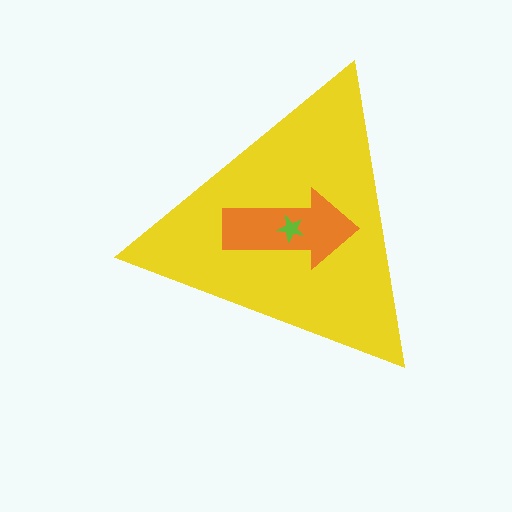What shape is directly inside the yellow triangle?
The orange arrow.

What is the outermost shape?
The yellow triangle.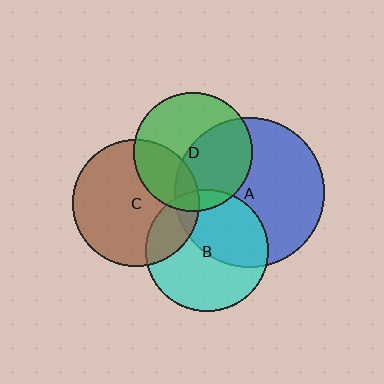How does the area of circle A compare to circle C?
Approximately 1.4 times.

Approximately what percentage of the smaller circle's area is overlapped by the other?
Approximately 50%.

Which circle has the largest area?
Circle A (blue).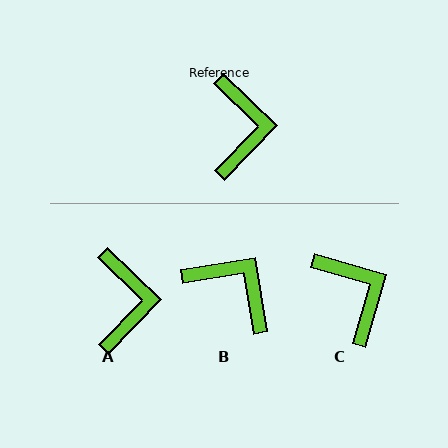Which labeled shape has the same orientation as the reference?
A.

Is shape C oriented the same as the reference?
No, it is off by about 28 degrees.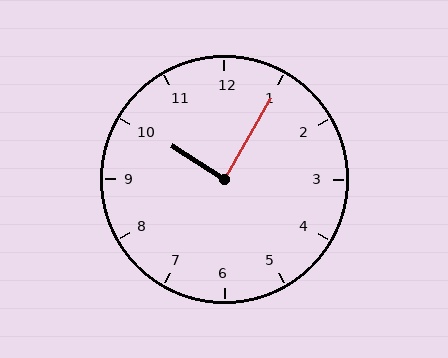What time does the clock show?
10:05.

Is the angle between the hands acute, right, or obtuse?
It is right.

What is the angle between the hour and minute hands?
Approximately 88 degrees.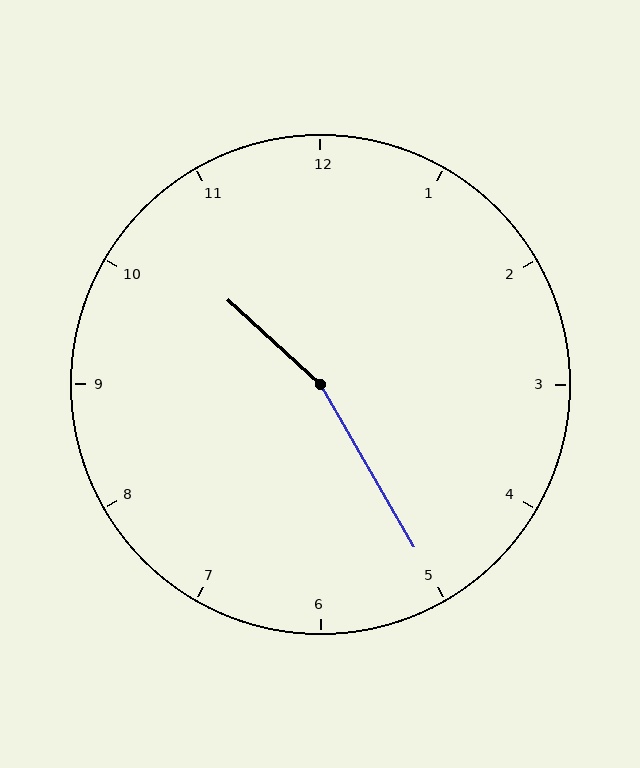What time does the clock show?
10:25.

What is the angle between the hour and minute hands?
Approximately 162 degrees.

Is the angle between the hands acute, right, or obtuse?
It is obtuse.